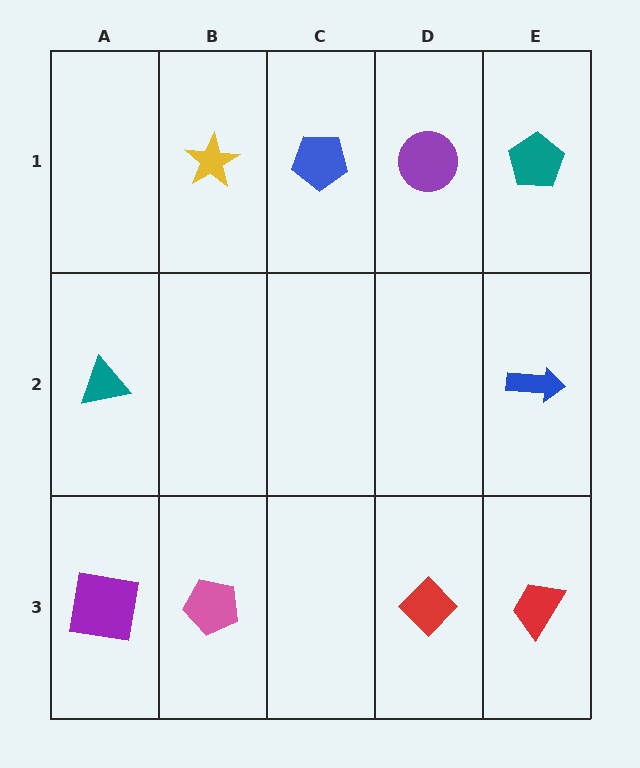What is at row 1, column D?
A purple circle.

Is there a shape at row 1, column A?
No, that cell is empty.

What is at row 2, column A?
A teal triangle.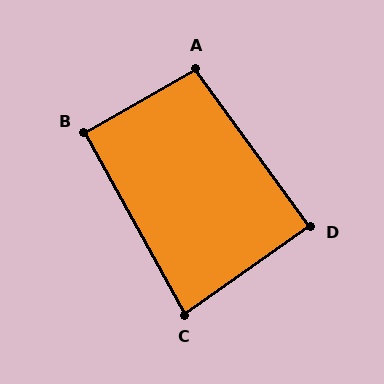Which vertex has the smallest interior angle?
C, at approximately 84 degrees.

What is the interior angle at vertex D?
Approximately 89 degrees (approximately right).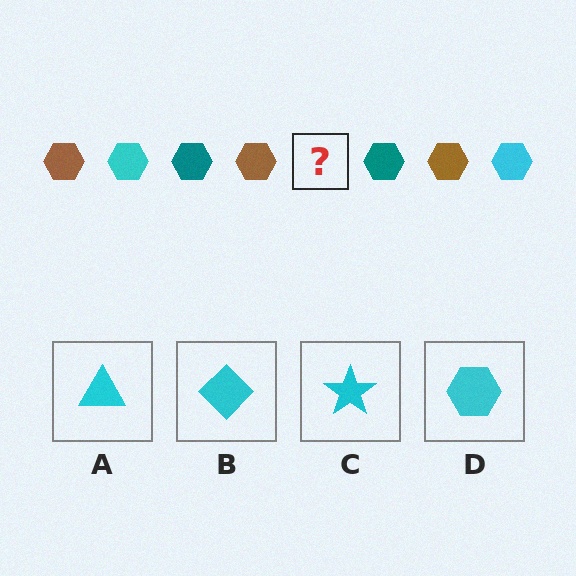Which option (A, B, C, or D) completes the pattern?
D.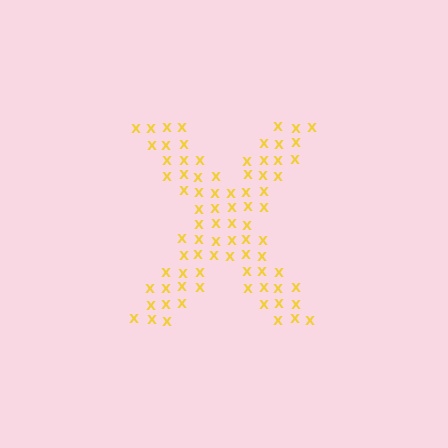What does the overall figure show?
The overall figure shows the letter X.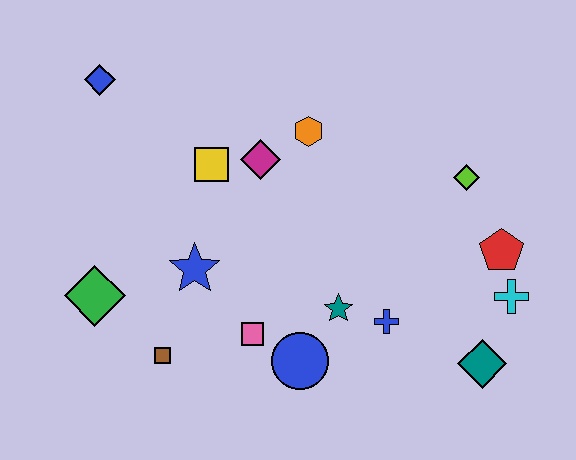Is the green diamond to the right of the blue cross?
No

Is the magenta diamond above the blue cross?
Yes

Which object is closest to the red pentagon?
The cyan cross is closest to the red pentagon.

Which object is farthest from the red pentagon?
The blue diamond is farthest from the red pentagon.